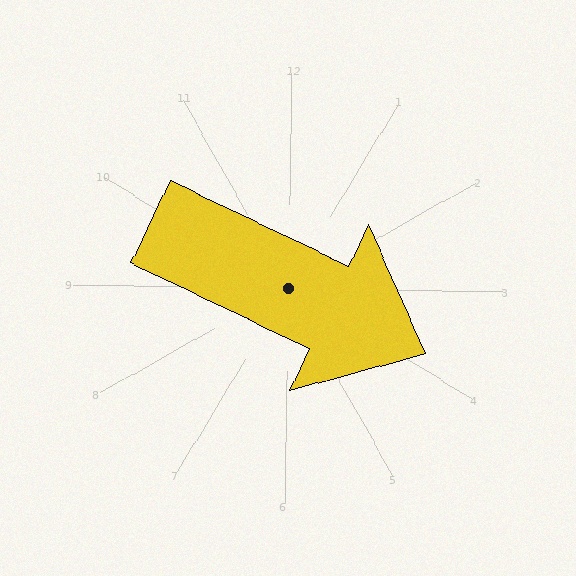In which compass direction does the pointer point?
Southeast.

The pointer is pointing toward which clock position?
Roughly 4 o'clock.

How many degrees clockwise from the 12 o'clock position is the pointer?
Approximately 115 degrees.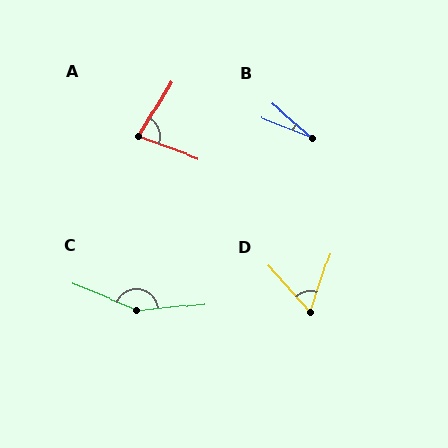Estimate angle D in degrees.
Approximately 60 degrees.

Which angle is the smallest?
B, at approximately 20 degrees.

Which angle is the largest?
C, at approximately 152 degrees.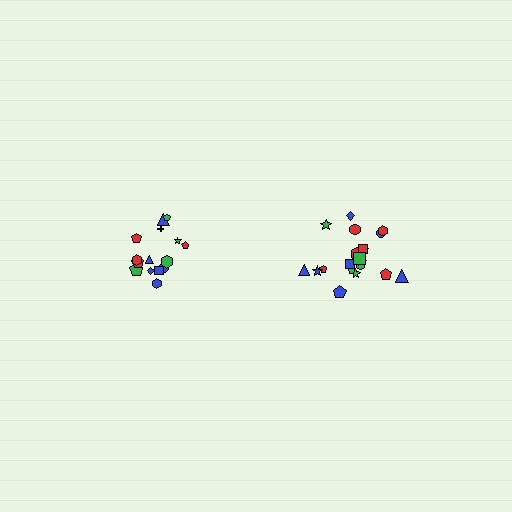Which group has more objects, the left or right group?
The right group.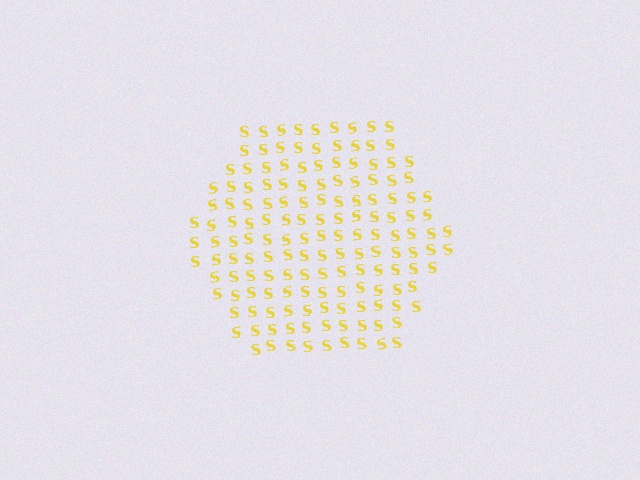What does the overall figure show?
The overall figure shows a hexagon.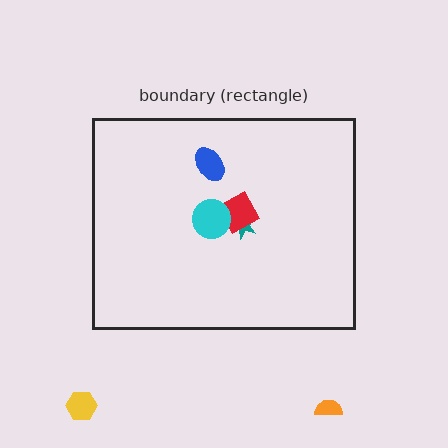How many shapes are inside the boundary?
4 inside, 2 outside.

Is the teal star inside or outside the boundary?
Inside.